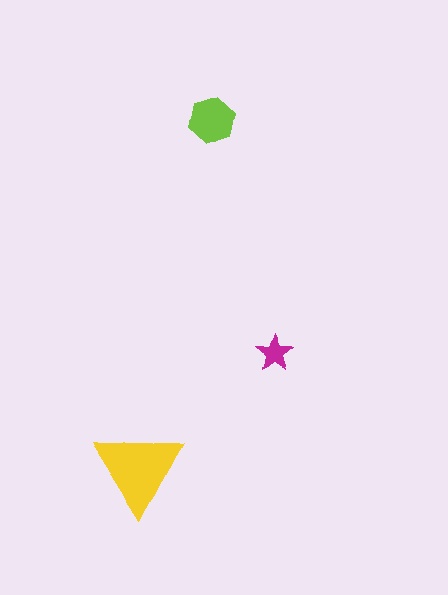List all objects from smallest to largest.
The magenta star, the lime hexagon, the yellow triangle.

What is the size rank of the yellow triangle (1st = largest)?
1st.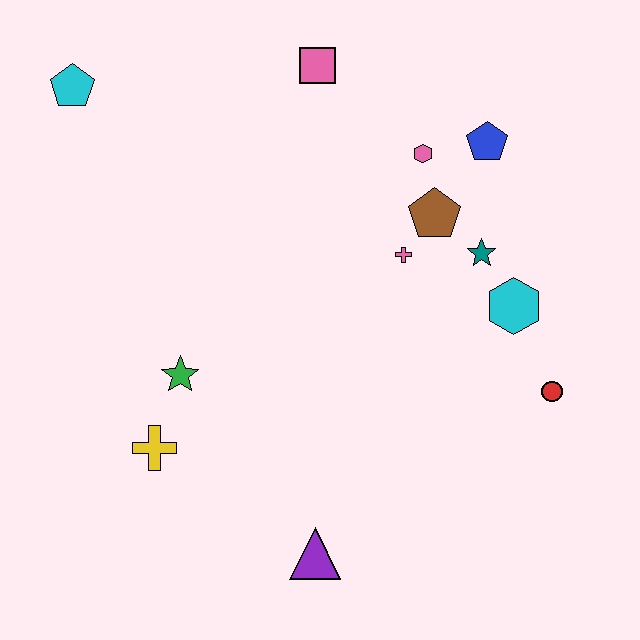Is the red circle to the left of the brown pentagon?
No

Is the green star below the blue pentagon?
Yes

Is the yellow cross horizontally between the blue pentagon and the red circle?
No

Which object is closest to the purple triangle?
The yellow cross is closest to the purple triangle.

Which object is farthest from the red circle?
The cyan pentagon is farthest from the red circle.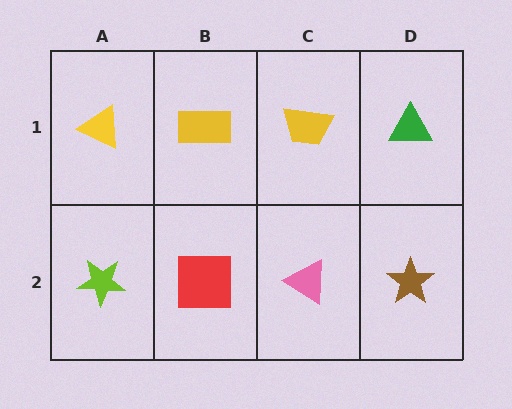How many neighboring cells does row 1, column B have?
3.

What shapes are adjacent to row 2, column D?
A green triangle (row 1, column D), a pink triangle (row 2, column C).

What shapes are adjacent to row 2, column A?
A yellow triangle (row 1, column A), a red square (row 2, column B).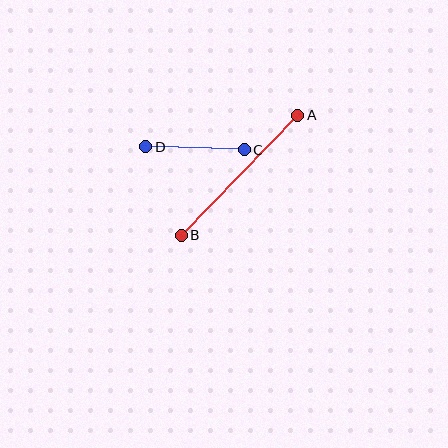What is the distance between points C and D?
The distance is approximately 99 pixels.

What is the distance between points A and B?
The distance is approximately 167 pixels.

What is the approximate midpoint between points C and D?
The midpoint is at approximately (195, 148) pixels.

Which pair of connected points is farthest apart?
Points A and B are farthest apart.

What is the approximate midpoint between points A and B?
The midpoint is at approximately (240, 175) pixels.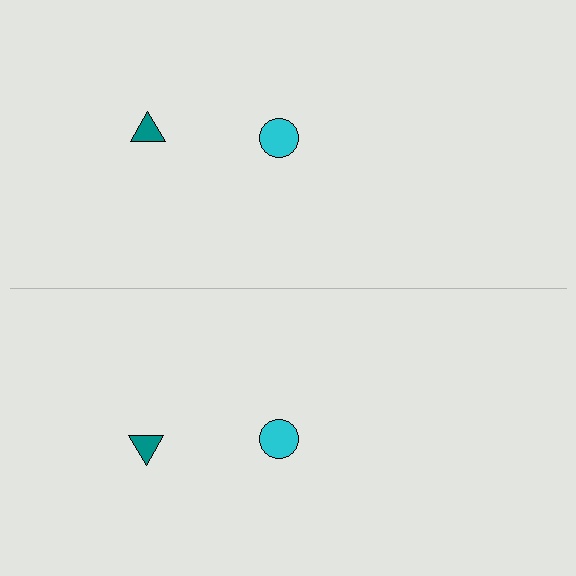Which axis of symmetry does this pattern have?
The pattern has a horizontal axis of symmetry running through the center of the image.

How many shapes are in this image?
There are 4 shapes in this image.